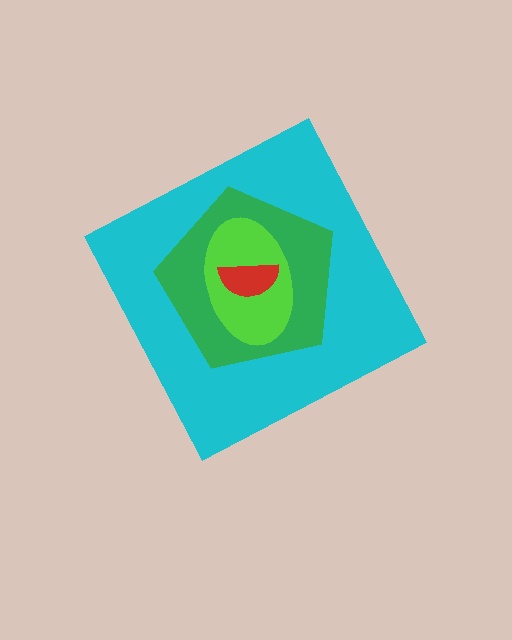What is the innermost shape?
The red semicircle.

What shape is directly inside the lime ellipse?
The red semicircle.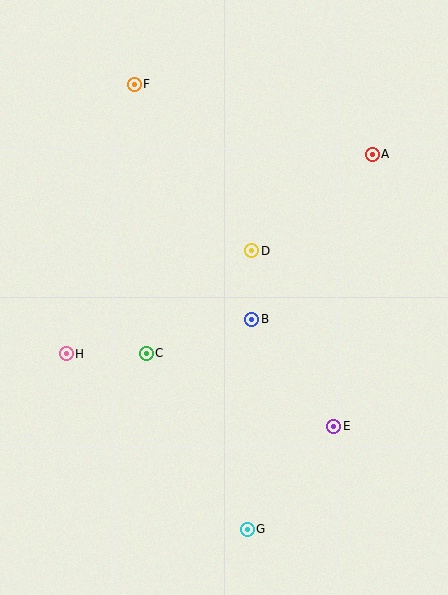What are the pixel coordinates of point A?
Point A is at (372, 154).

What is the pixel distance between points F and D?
The distance between F and D is 204 pixels.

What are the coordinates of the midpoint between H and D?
The midpoint between H and D is at (159, 302).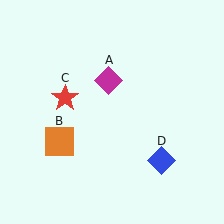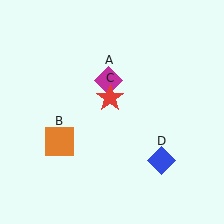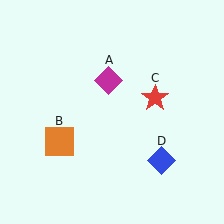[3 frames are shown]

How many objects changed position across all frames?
1 object changed position: red star (object C).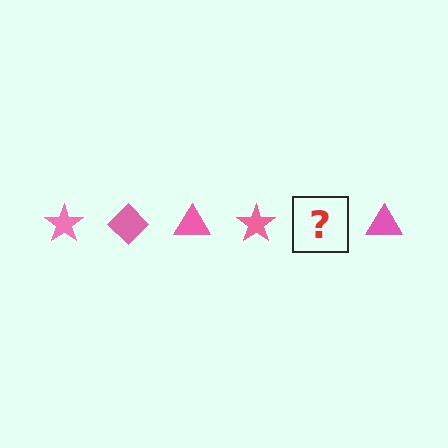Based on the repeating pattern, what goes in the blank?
The blank should be a pink diamond.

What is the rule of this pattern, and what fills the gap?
The rule is that the pattern cycles through star, diamond, triangle shapes in pink. The gap should be filled with a pink diamond.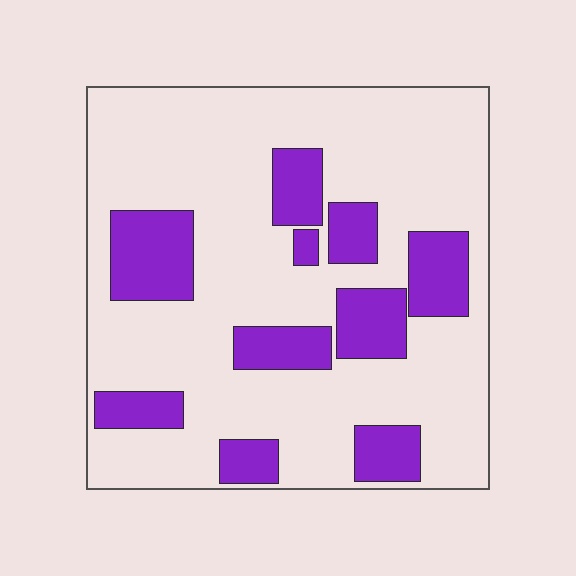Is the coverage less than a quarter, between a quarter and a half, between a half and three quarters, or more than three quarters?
Less than a quarter.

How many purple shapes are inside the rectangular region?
10.